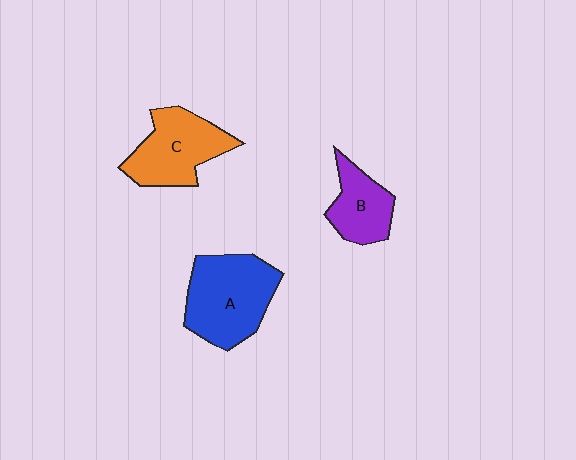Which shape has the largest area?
Shape A (blue).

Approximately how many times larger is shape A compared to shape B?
Approximately 1.7 times.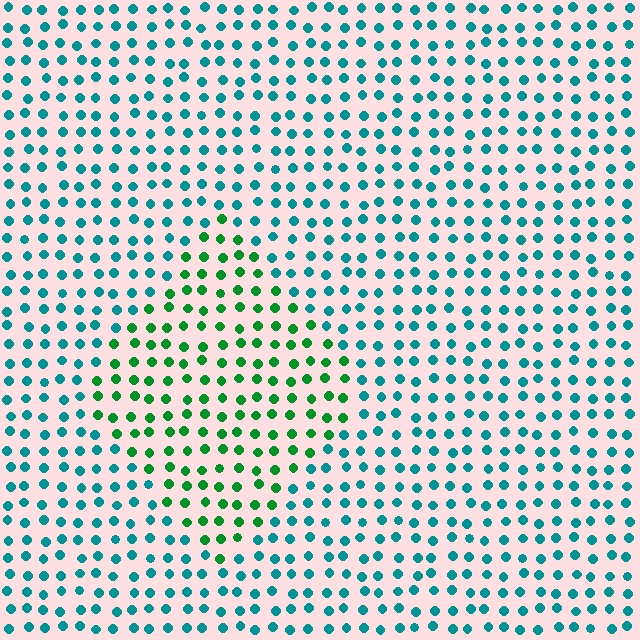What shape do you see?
I see a diamond.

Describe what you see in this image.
The image is filled with small teal elements in a uniform arrangement. A diamond-shaped region is visible where the elements are tinted to a slightly different hue, forming a subtle color boundary.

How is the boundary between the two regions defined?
The boundary is defined purely by a slight shift in hue (about 44 degrees). Spacing, size, and orientation are identical on both sides.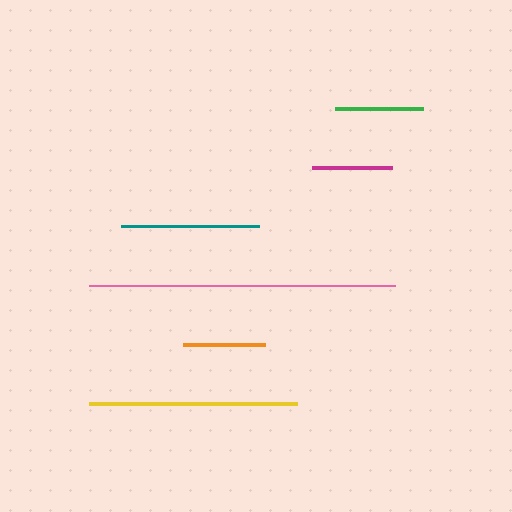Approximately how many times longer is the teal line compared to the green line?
The teal line is approximately 1.6 times the length of the green line.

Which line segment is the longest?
The pink line is the longest at approximately 306 pixels.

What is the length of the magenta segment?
The magenta segment is approximately 80 pixels long.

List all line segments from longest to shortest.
From longest to shortest: pink, yellow, teal, green, orange, magenta.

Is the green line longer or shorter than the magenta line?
The green line is longer than the magenta line.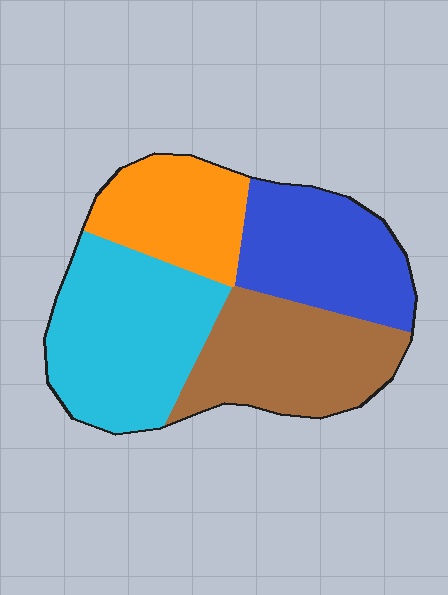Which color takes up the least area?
Orange, at roughly 20%.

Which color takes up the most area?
Cyan, at roughly 30%.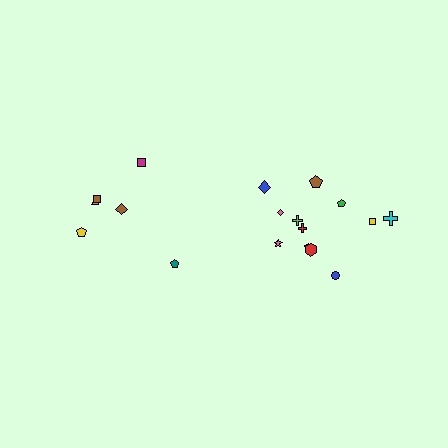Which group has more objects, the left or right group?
The right group.